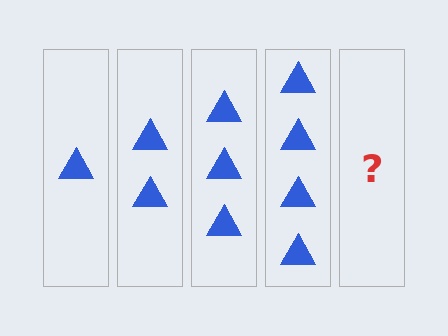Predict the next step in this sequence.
The next step is 5 triangles.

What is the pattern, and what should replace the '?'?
The pattern is that each step adds one more triangle. The '?' should be 5 triangles.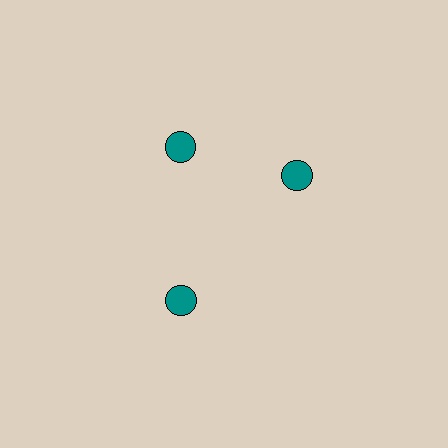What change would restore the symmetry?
The symmetry would be restored by rotating it back into even spacing with its neighbors so that all 3 circles sit at equal angles and equal distance from the center.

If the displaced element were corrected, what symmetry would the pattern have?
It would have 3-fold rotational symmetry — the pattern would map onto itself every 120 degrees.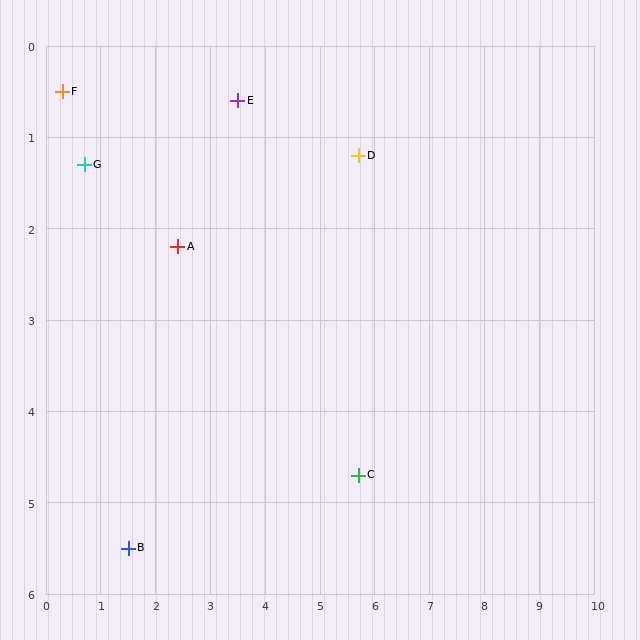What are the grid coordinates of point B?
Point B is at approximately (1.5, 5.5).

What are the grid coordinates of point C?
Point C is at approximately (5.7, 4.7).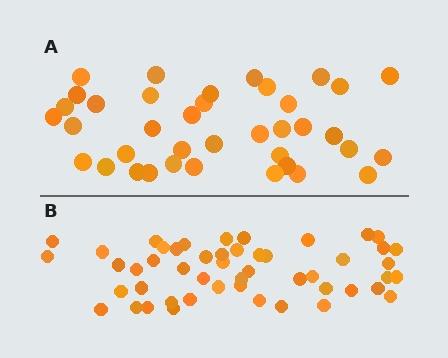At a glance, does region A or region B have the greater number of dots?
Region B (the bottom region) has more dots.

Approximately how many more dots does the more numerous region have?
Region B has roughly 12 or so more dots than region A.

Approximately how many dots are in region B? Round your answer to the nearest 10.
About 50 dots.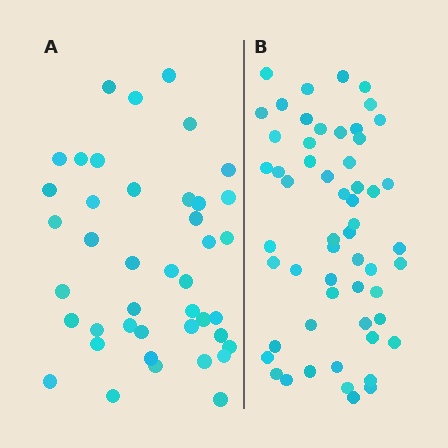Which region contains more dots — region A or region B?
Region B (the right region) has more dots.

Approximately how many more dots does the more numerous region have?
Region B has approximately 15 more dots than region A.